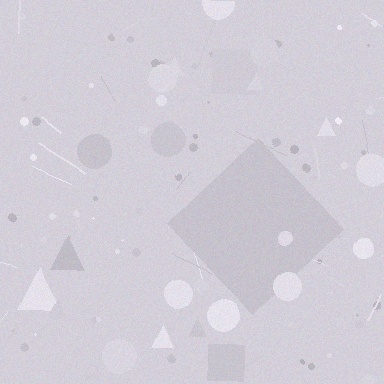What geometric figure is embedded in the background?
A diamond is embedded in the background.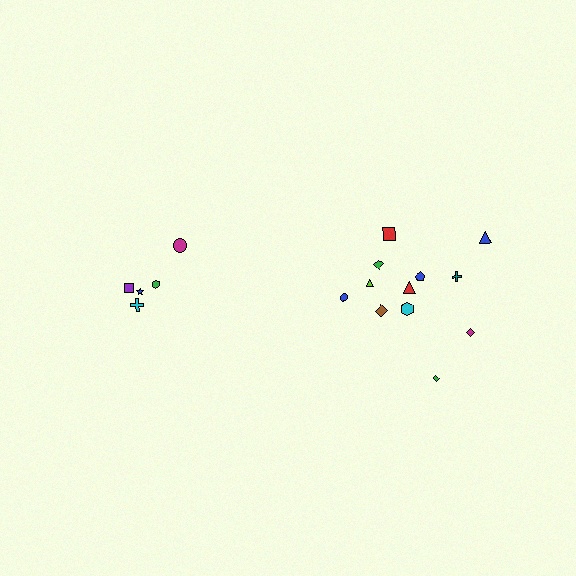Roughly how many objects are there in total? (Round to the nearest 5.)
Roughly 15 objects in total.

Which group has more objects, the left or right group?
The right group.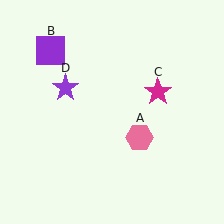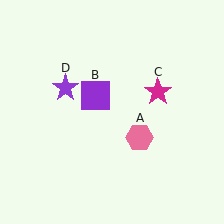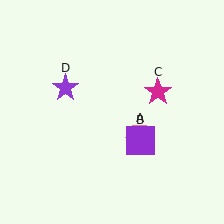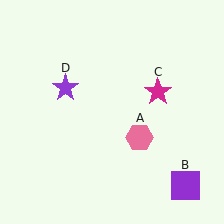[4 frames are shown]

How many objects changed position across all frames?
1 object changed position: purple square (object B).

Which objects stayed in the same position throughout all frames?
Pink hexagon (object A) and magenta star (object C) and purple star (object D) remained stationary.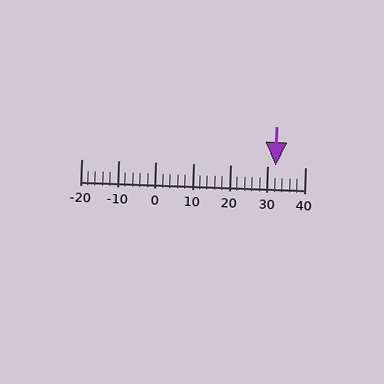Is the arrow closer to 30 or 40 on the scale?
The arrow is closer to 30.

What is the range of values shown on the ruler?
The ruler shows values from -20 to 40.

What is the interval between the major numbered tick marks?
The major tick marks are spaced 10 units apart.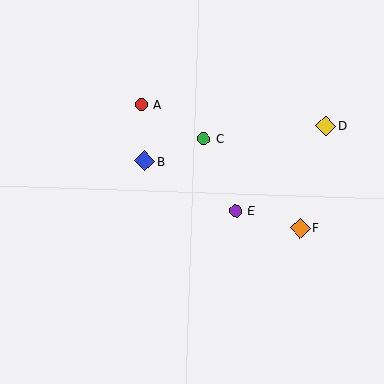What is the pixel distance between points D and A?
The distance between D and A is 186 pixels.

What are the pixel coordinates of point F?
Point F is at (300, 228).